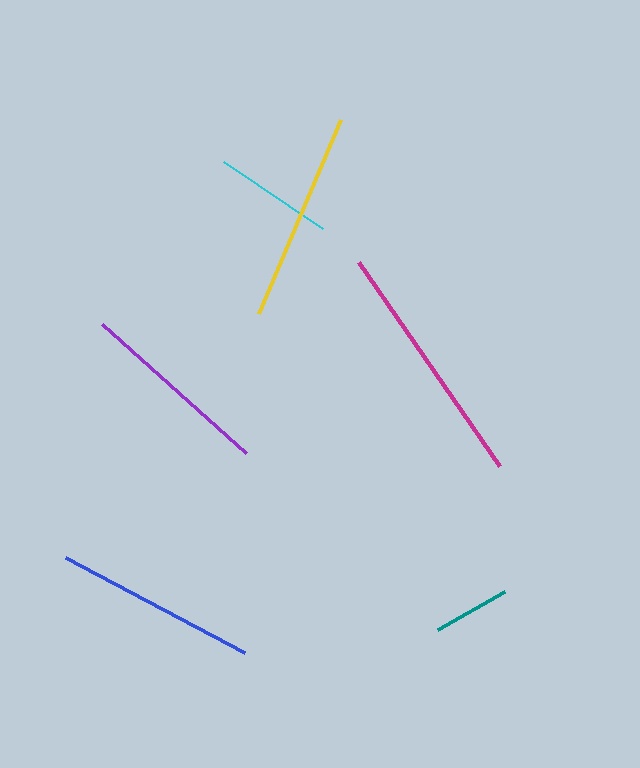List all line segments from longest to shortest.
From longest to shortest: magenta, yellow, blue, purple, cyan, teal.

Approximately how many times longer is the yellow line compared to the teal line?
The yellow line is approximately 2.7 times the length of the teal line.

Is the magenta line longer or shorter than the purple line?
The magenta line is longer than the purple line.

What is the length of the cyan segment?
The cyan segment is approximately 119 pixels long.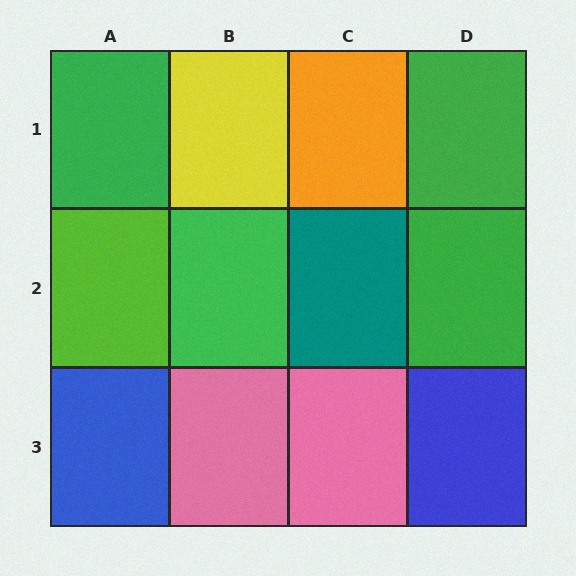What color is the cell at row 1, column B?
Yellow.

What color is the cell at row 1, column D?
Green.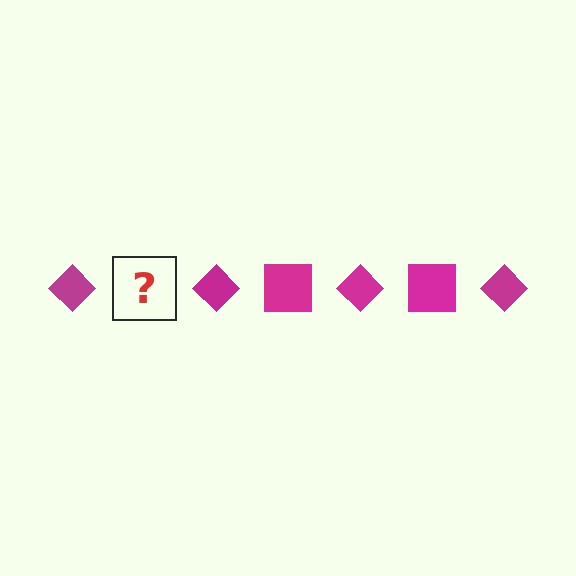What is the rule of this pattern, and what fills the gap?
The rule is that the pattern cycles through diamond, square shapes in magenta. The gap should be filled with a magenta square.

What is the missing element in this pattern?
The missing element is a magenta square.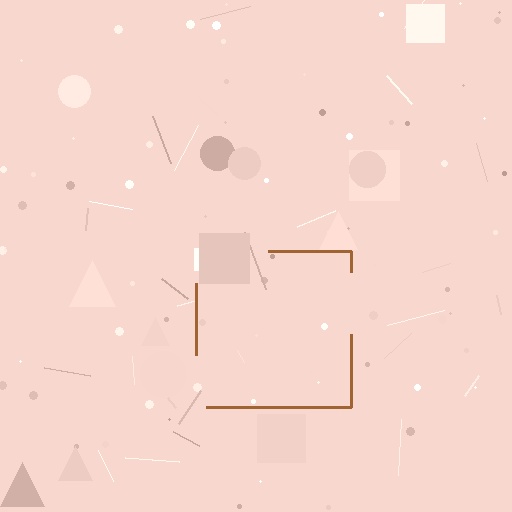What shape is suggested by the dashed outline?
The dashed outline suggests a square.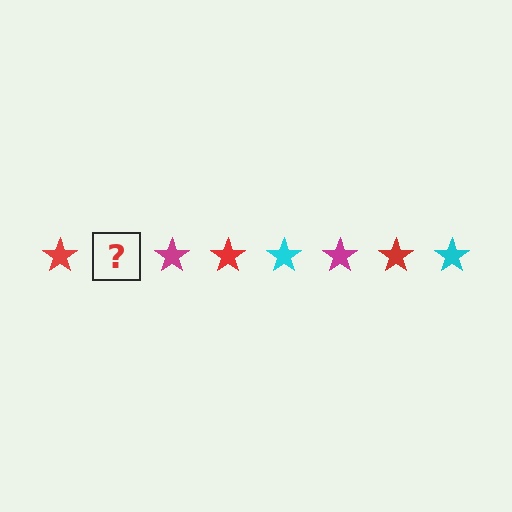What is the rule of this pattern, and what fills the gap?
The rule is that the pattern cycles through red, cyan, magenta stars. The gap should be filled with a cyan star.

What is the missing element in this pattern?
The missing element is a cyan star.